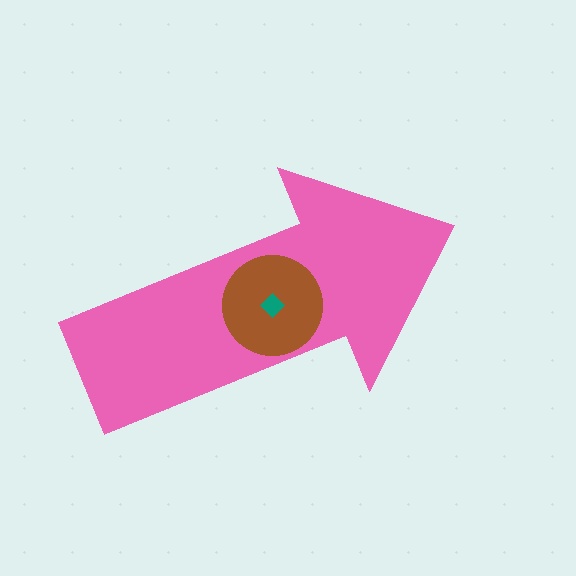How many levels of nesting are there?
3.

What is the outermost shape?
The pink arrow.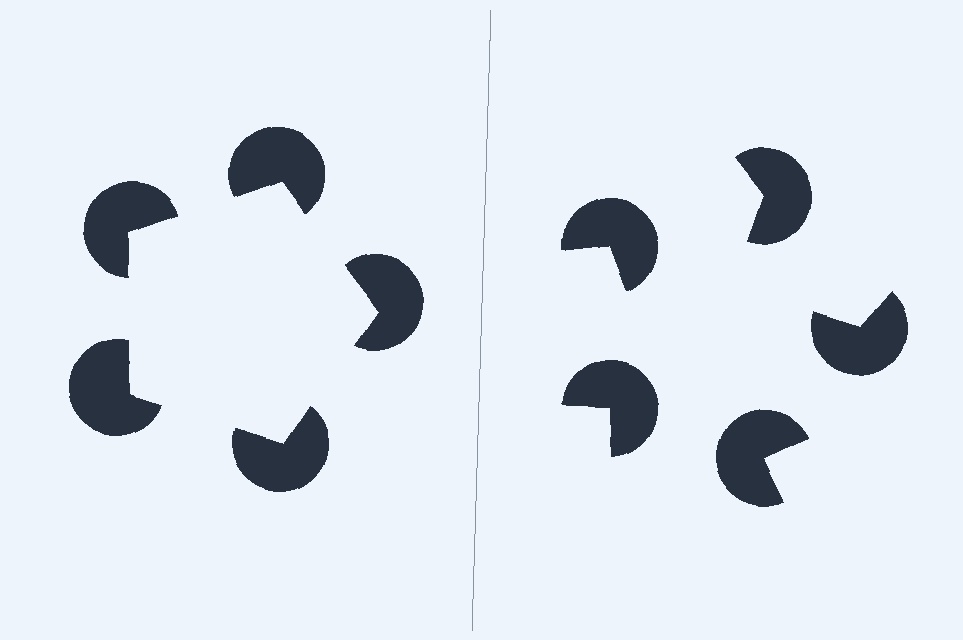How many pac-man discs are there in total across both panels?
10 — 5 on each side.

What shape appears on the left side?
An illusory pentagon.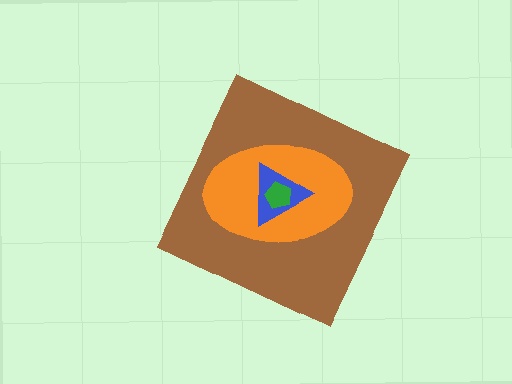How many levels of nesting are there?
4.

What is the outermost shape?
The brown diamond.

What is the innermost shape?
The green pentagon.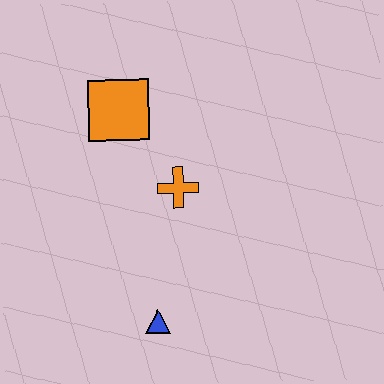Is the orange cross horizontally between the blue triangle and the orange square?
No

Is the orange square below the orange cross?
No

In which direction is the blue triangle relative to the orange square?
The blue triangle is below the orange square.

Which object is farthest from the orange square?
The blue triangle is farthest from the orange square.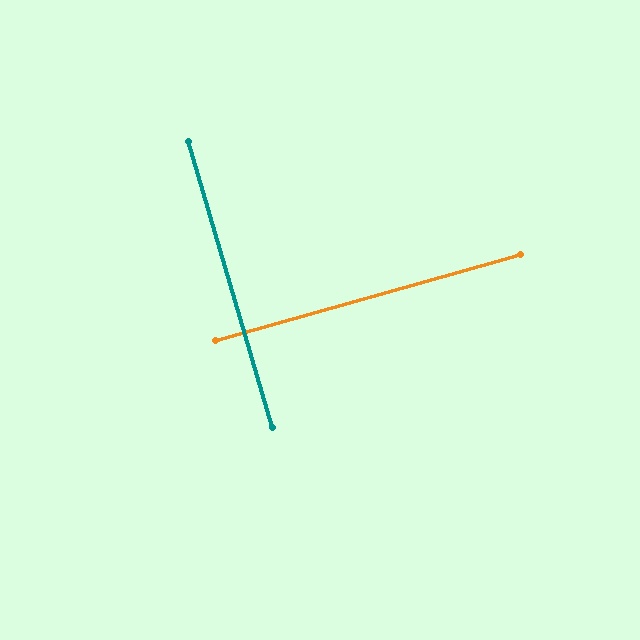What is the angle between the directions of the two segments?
Approximately 89 degrees.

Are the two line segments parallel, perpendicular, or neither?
Perpendicular — they meet at approximately 89°.